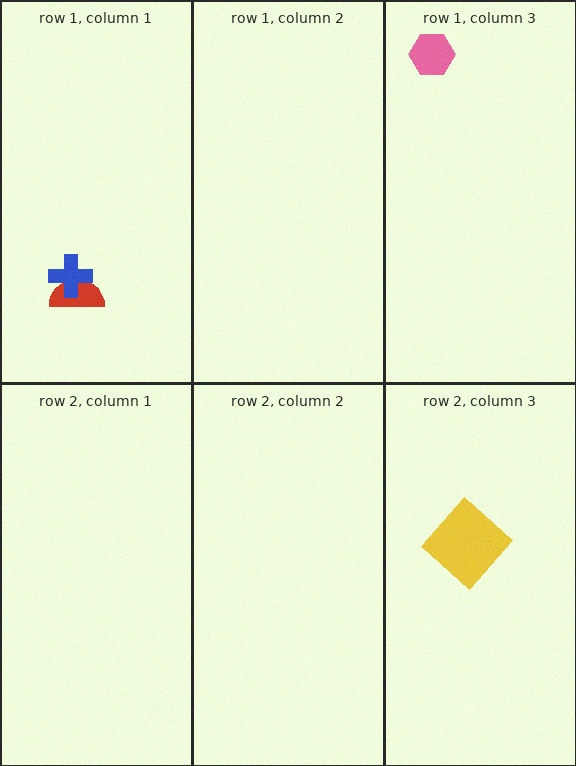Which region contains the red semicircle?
The row 1, column 1 region.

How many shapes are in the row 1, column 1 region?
2.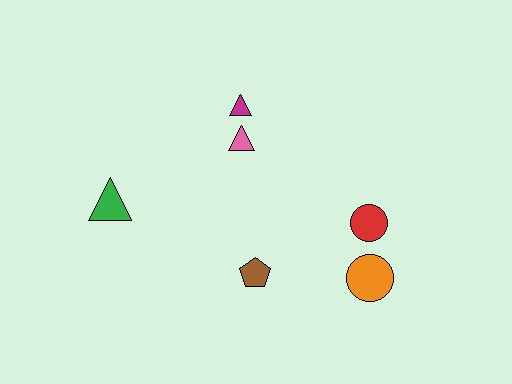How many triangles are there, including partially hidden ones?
There are 3 triangles.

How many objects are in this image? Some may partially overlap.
There are 6 objects.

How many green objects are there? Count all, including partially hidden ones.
There is 1 green object.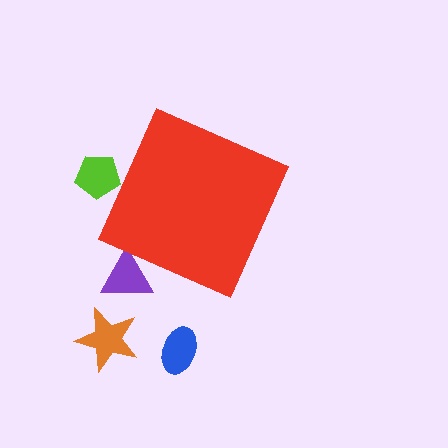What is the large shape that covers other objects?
A red diamond.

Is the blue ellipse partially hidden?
No, the blue ellipse is fully visible.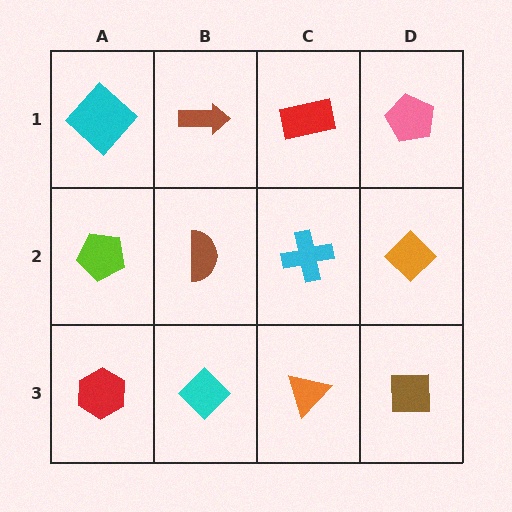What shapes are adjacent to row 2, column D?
A pink pentagon (row 1, column D), a brown square (row 3, column D), a cyan cross (row 2, column C).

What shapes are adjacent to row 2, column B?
A brown arrow (row 1, column B), a cyan diamond (row 3, column B), a lime pentagon (row 2, column A), a cyan cross (row 2, column C).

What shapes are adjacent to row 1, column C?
A cyan cross (row 2, column C), a brown arrow (row 1, column B), a pink pentagon (row 1, column D).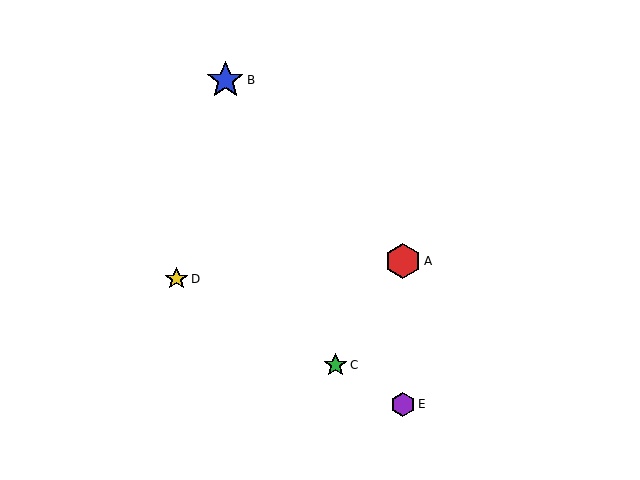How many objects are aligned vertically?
2 objects (A, E) are aligned vertically.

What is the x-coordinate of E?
Object E is at x≈403.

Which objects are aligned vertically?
Objects A, E are aligned vertically.